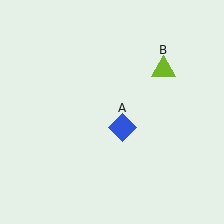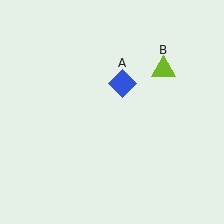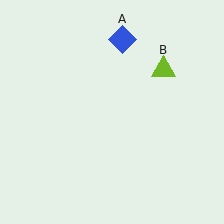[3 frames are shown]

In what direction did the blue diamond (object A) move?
The blue diamond (object A) moved up.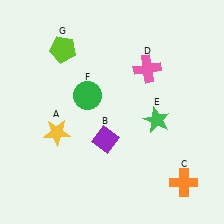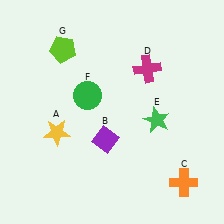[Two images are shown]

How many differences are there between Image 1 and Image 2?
There is 1 difference between the two images.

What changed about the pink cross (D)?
In Image 1, D is pink. In Image 2, it changed to magenta.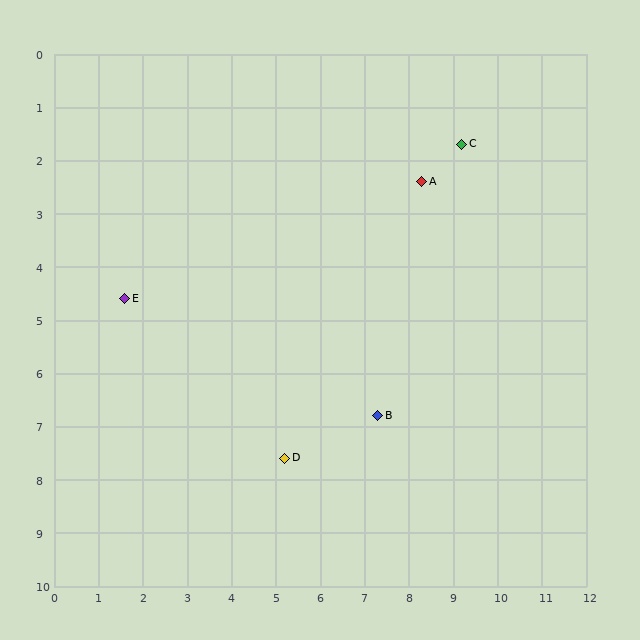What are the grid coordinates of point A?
Point A is at approximately (8.3, 2.4).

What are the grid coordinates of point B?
Point B is at approximately (7.3, 6.8).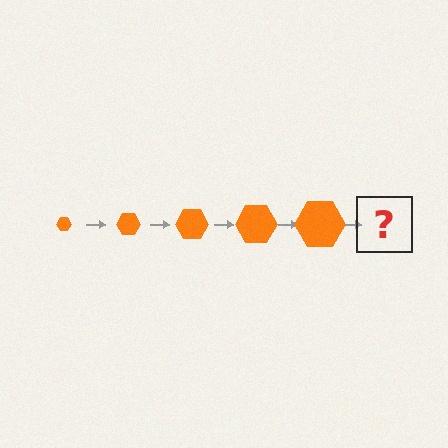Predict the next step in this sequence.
The next step is an orange hexagon, larger than the previous one.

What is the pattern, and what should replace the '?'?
The pattern is that the hexagon gets progressively larger each step. The '?' should be an orange hexagon, larger than the previous one.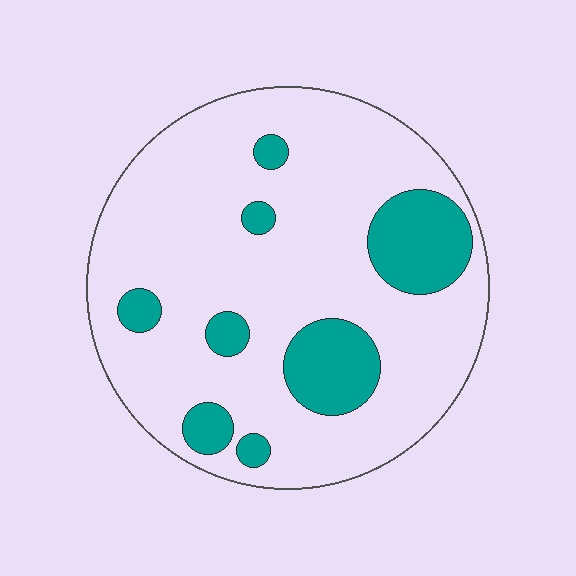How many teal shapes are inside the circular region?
8.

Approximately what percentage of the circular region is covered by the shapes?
Approximately 20%.